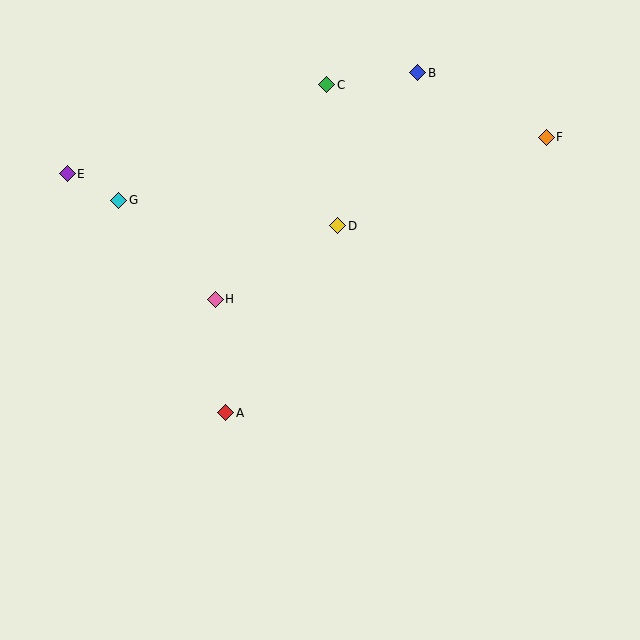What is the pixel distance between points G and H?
The distance between G and H is 138 pixels.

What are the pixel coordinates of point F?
Point F is at (546, 137).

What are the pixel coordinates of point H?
Point H is at (215, 299).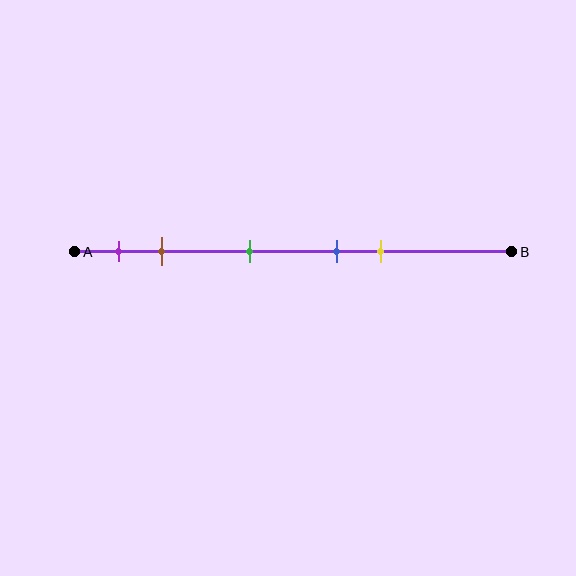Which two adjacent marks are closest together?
The blue and yellow marks are the closest adjacent pair.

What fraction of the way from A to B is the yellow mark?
The yellow mark is approximately 70% (0.7) of the way from A to B.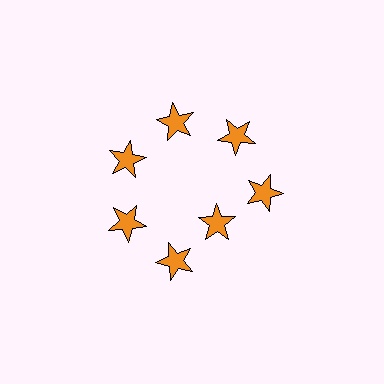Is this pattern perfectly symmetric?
No. The 7 orange stars are arranged in a ring, but one element near the 5 o'clock position is pulled inward toward the center, breaking the 7-fold rotational symmetry.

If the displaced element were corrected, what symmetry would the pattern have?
It would have 7-fold rotational symmetry — the pattern would map onto itself every 51 degrees.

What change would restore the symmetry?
The symmetry would be restored by moving it outward, back onto the ring so that all 7 stars sit at equal angles and equal distance from the center.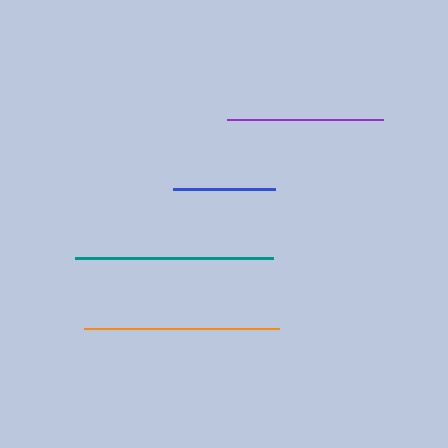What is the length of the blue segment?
The blue segment is approximately 102 pixels long.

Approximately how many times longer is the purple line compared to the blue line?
The purple line is approximately 1.5 times the length of the blue line.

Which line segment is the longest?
The teal line is the longest at approximately 198 pixels.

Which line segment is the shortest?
The blue line is the shortest at approximately 102 pixels.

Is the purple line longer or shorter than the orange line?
The orange line is longer than the purple line.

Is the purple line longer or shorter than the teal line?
The teal line is longer than the purple line.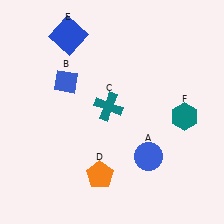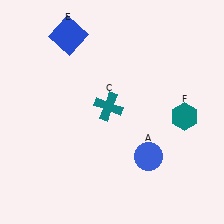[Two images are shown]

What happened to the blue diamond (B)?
The blue diamond (B) was removed in Image 2. It was in the top-left area of Image 1.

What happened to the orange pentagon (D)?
The orange pentagon (D) was removed in Image 2. It was in the bottom-left area of Image 1.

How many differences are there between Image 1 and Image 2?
There are 2 differences between the two images.